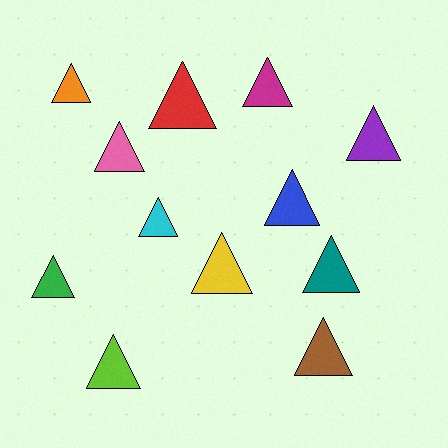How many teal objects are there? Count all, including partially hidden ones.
There is 1 teal object.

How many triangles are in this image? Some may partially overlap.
There are 12 triangles.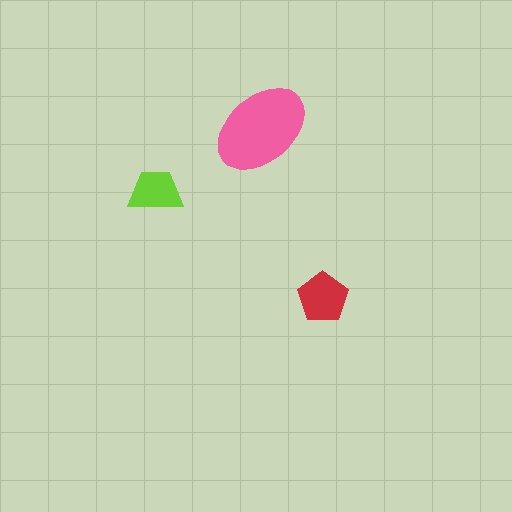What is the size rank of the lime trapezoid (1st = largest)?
3rd.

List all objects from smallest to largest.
The lime trapezoid, the red pentagon, the pink ellipse.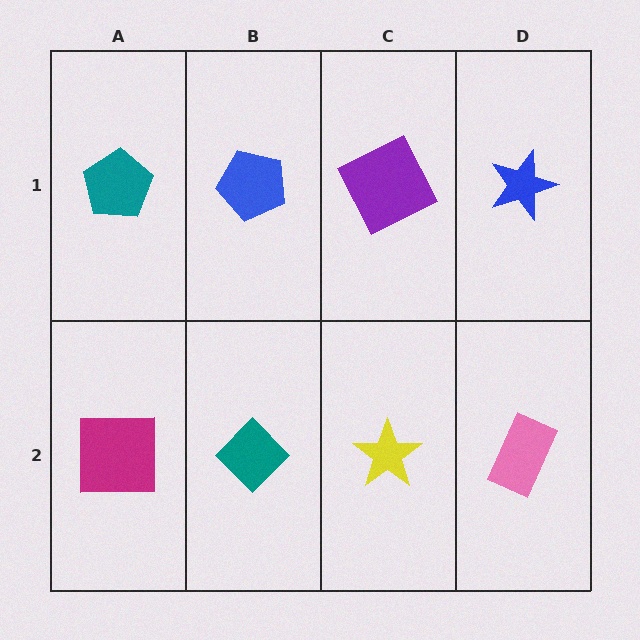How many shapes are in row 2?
4 shapes.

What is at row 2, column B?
A teal diamond.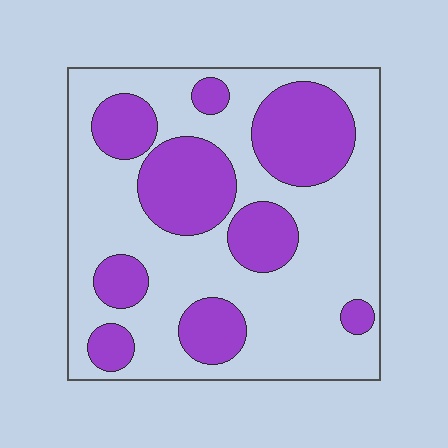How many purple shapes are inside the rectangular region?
9.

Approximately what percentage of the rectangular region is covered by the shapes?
Approximately 35%.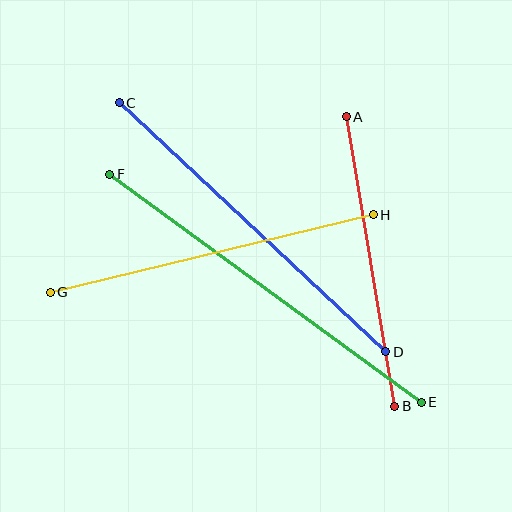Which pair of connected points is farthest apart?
Points E and F are farthest apart.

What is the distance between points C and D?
The distance is approximately 365 pixels.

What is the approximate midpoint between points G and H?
The midpoint is at approximately (212, 253) pixels.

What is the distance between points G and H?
The distance is approximately 332 pixels.